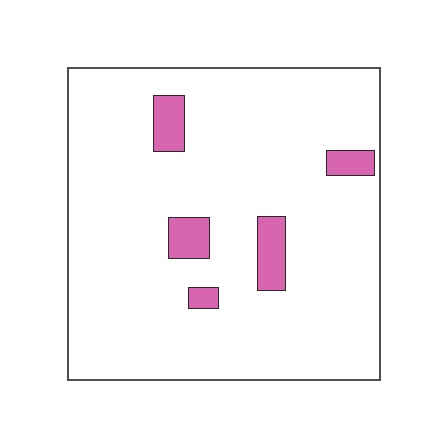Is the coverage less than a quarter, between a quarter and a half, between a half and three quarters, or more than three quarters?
Less than a quarter.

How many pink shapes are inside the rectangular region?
5.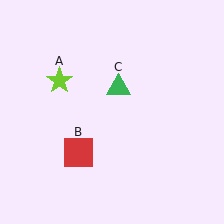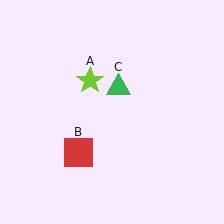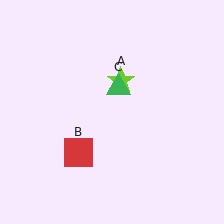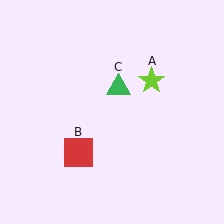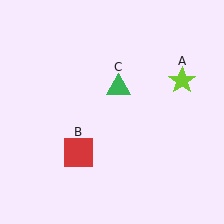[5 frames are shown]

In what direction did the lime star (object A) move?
The lime star (object A) moved right.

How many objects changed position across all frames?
1 object changed position: lime star (object A).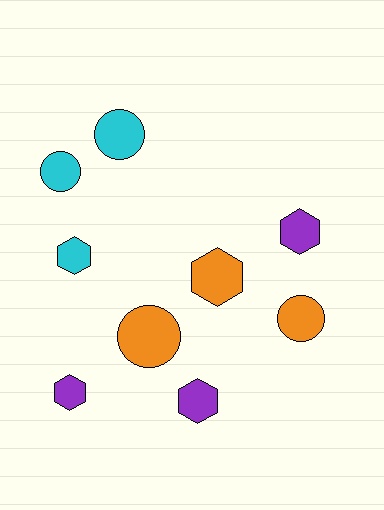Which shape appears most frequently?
Hexagon, with 5 objects.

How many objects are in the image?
There are 9 objects.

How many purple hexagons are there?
There are 3 purple hexagons.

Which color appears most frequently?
Orange, with 3 objects.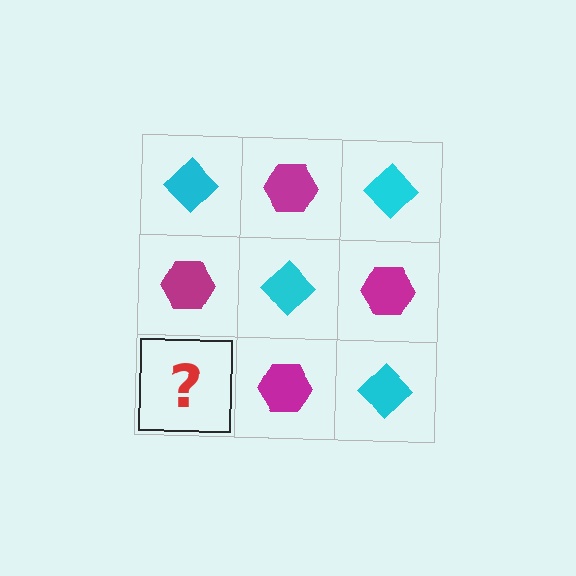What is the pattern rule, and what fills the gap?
The rule is that it alternates cyan diamond and magenta hexagon in a checkerboard pattern. The gap should be filled with a cyan diamond.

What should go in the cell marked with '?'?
The missing cell should contain a cyan diamond.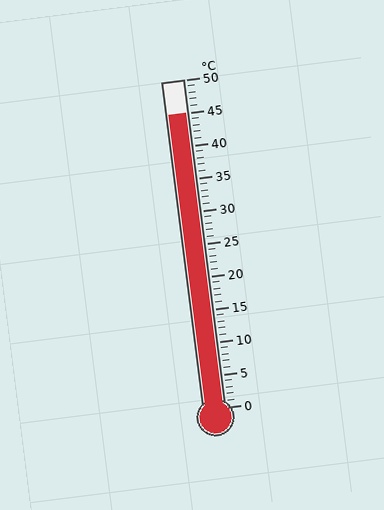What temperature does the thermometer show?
The thermometer shows approximately 45°C.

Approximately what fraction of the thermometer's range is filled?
The thermometer is filled to approximately 90% of its range.